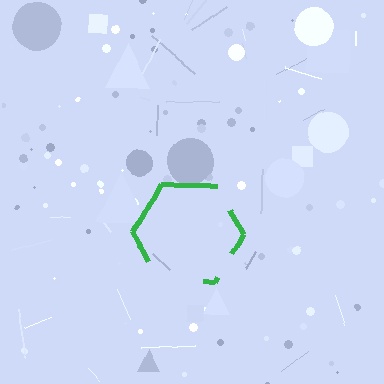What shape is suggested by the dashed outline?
The dashed outline suggests a hexagon.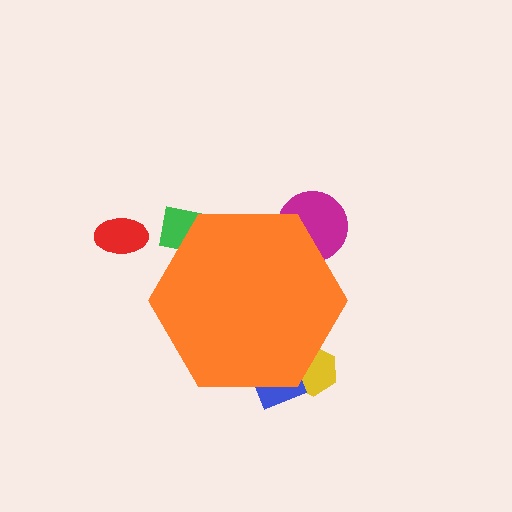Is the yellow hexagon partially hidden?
Yes, the yellow hexagon is partially hidden behind the orange hexagon.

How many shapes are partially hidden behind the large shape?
4 shapes are partially hidden.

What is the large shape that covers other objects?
An orange hexagon.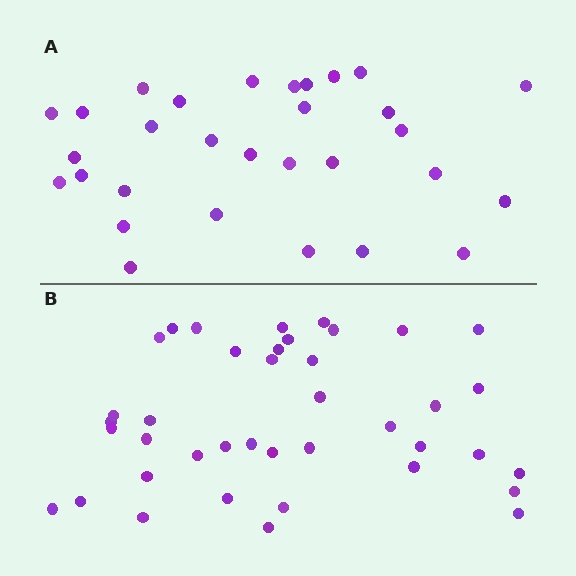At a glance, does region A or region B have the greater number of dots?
Region B (the bottom region) has more dots.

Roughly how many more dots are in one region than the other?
Region B has roughly 10 or so more dots than region A.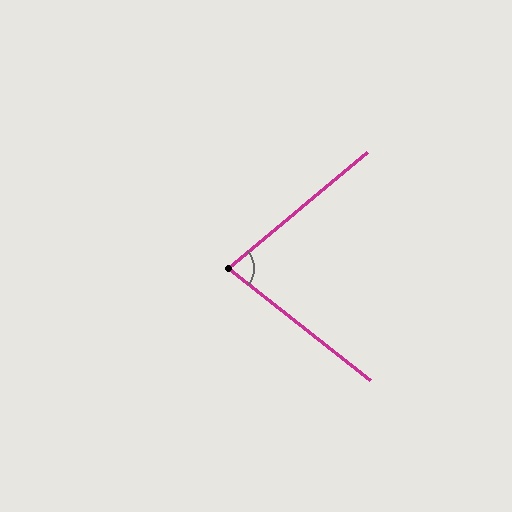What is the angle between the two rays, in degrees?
Approximately 78 degrees.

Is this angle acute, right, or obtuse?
It is acute.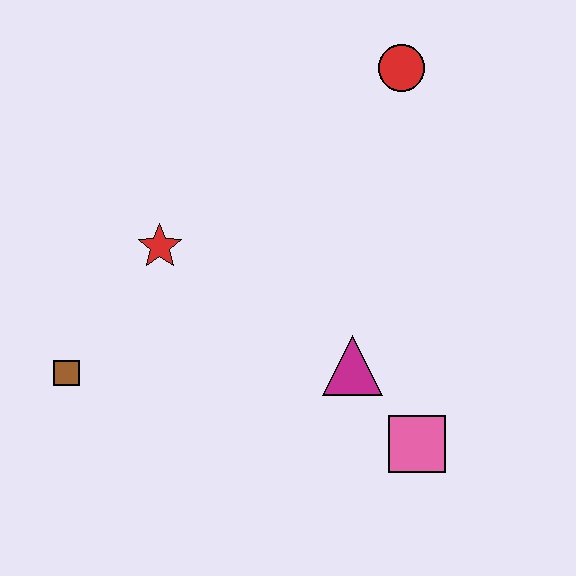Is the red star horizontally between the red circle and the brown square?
Yes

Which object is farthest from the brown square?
The red circle is farthest from the brown square.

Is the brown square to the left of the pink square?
Yes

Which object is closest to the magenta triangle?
The pink square is closest to the magenta triangle.